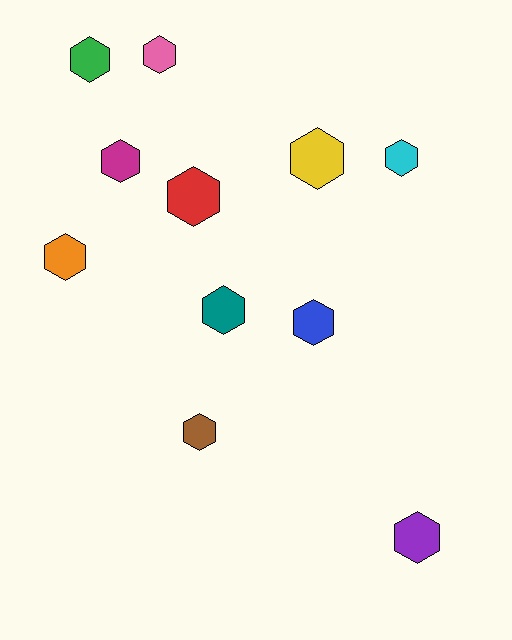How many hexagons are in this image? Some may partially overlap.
There are 11 hexagons.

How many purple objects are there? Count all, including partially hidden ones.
There is 1 purple object.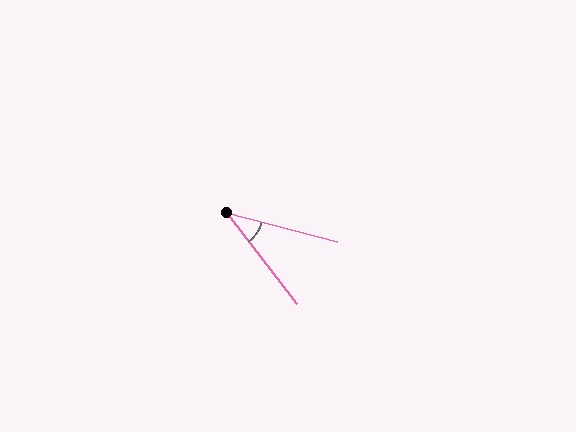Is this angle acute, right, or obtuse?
It is acute.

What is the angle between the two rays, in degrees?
Approximately 38 degrees.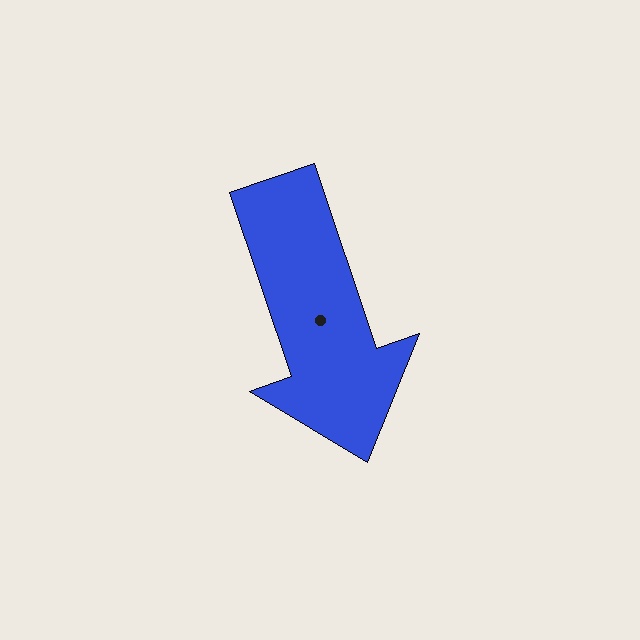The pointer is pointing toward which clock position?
Roughly 5 o'clock.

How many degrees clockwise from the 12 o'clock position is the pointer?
Approximately 161 degrees.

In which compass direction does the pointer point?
South.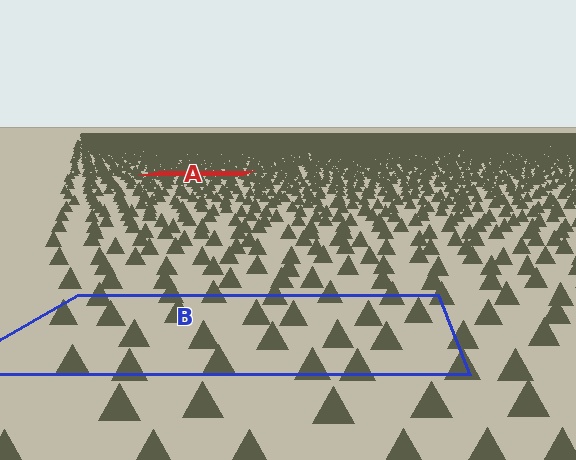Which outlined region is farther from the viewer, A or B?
Region A is farther from the viewer — the texture elements inside it appear smaller and more densely packed.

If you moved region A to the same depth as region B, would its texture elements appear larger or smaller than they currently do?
They would appear larger. At a closer depth, the same texture elements are projected at a bigger on-screen size.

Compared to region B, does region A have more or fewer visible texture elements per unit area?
Region A has more texture elements per unit area — they are packed more densely because it is farther away.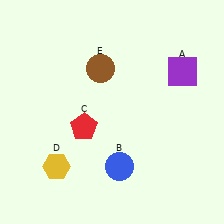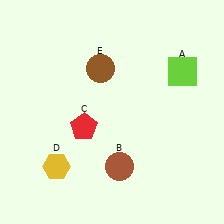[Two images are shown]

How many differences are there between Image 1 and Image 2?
There are 2 differences between the two images.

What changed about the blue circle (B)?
In Image 1, B is blue. In Image 2, it changed to brown.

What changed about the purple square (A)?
In Image 1, A is purple. In Image 2, it changed to lime.